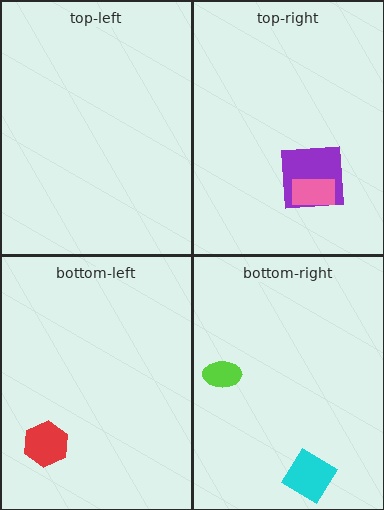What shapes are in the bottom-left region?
The red hexagon.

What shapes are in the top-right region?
The purple square, the pink rectangle.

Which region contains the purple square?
The top-right region.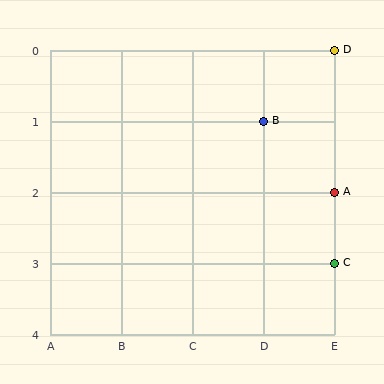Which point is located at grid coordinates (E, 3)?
Point C is at (E, 3).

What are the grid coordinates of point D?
Point D is at grid coordinates (E, 0).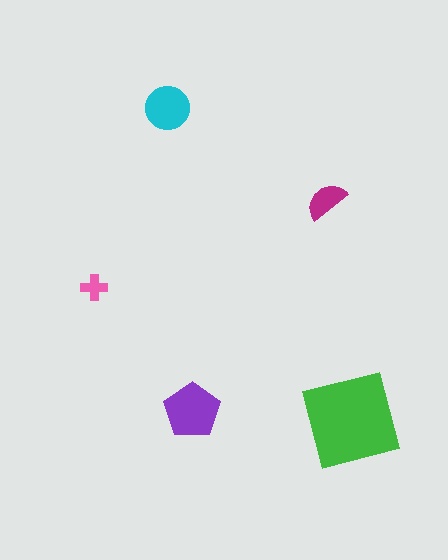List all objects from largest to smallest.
The green square, the purple pentagon, the cyan circle, the magenta semicircle, the pink cross.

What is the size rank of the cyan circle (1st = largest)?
3rd.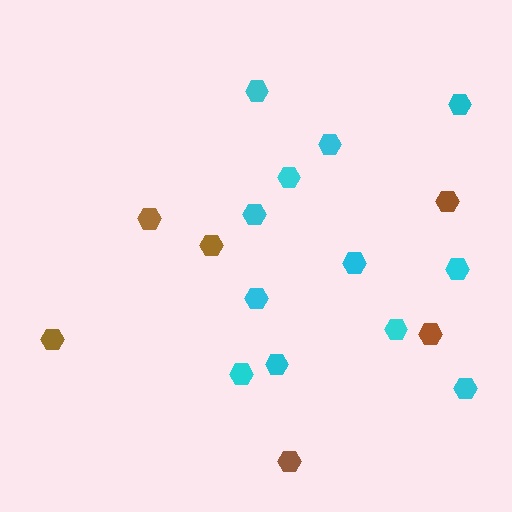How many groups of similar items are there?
There are 2 groups: one group of cyan hexagons (12) and one group of brown hexagons (6).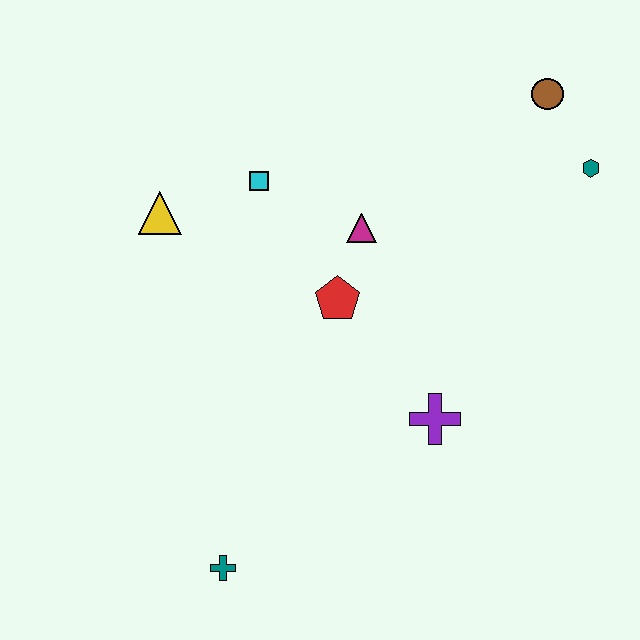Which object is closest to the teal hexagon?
The brown circle is closest to the teal hexagon.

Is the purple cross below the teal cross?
No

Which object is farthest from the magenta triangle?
The teal cross is farthest from the magenta triangle.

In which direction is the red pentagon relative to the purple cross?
The red pentagon is above the purple cross.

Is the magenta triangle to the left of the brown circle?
Yes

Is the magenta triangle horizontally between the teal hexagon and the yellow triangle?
Yes